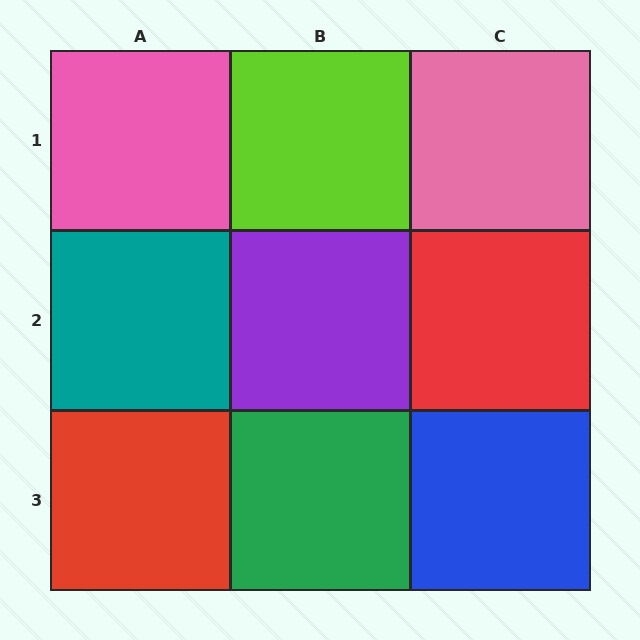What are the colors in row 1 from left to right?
Pink, lime, pink.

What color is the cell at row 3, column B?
Green.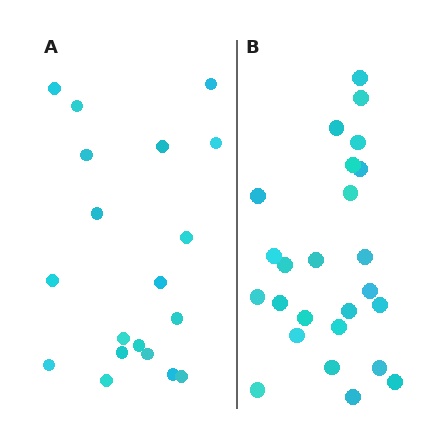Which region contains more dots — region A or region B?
Region B (the right region) has more dots.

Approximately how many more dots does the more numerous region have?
Region B has about 6 more dots than region A.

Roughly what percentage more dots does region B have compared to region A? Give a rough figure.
About 30% more.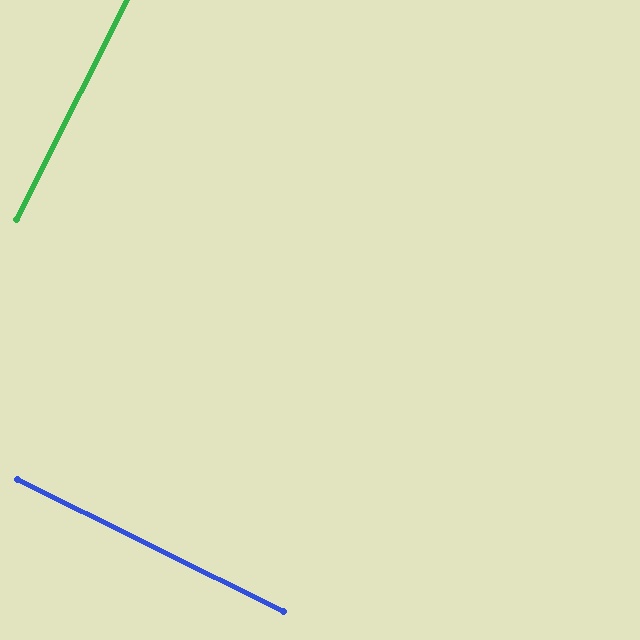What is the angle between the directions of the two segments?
Approximately 90 degrees.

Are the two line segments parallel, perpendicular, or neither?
Perpendicular — they meet at approximately 90°.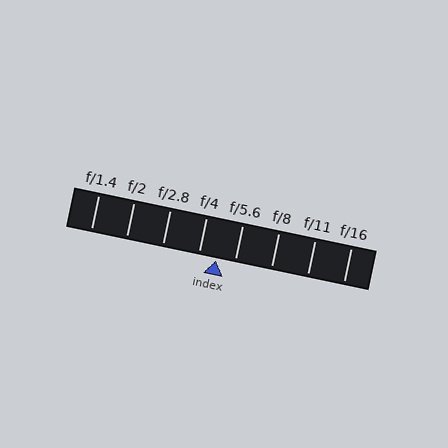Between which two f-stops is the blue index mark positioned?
The index mark is between f/4 and f/5.6.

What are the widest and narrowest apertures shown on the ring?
The widest aperture shown is f/1.4 and the narrowest is f/16.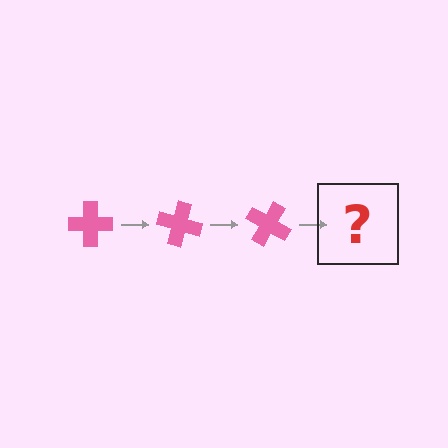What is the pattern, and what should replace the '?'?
The pattern is that the cross rotates 15 degrees each step. The '?' should be a pink cross rotated 45 degrees.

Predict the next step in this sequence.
The next step is a pink cross rotated 45 degrees.